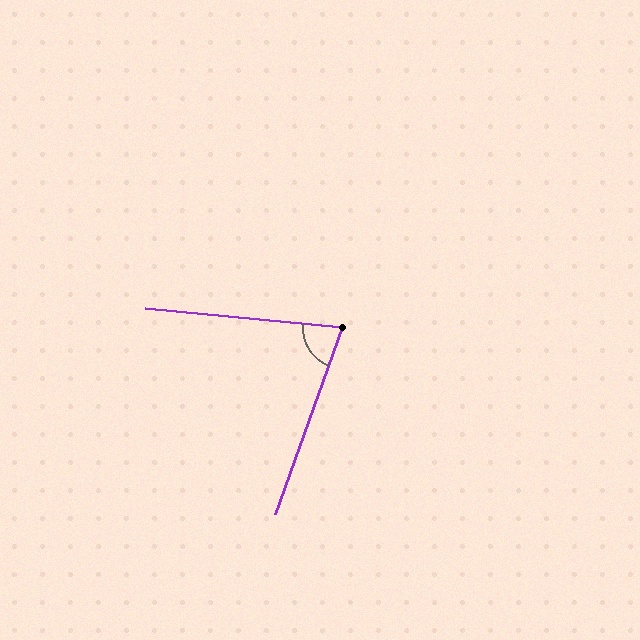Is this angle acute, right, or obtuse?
It is acute.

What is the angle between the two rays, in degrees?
Approximately 76 degrees.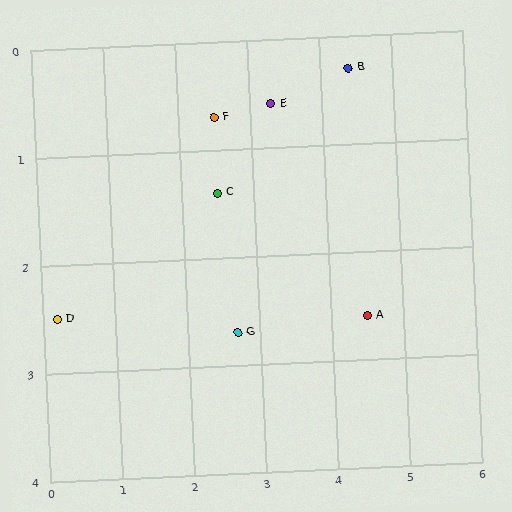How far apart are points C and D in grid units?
Points C and D are about 2.5 grid units apart.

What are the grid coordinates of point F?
Point F is at approximately (2.5, 0.7).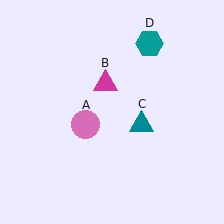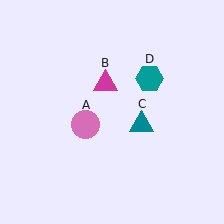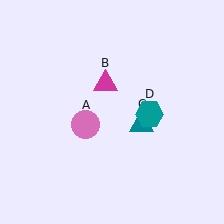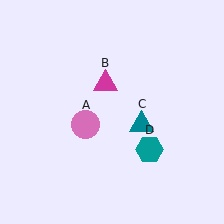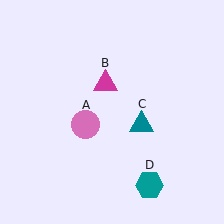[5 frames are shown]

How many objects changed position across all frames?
1 object changed position: teal hexagon (object D).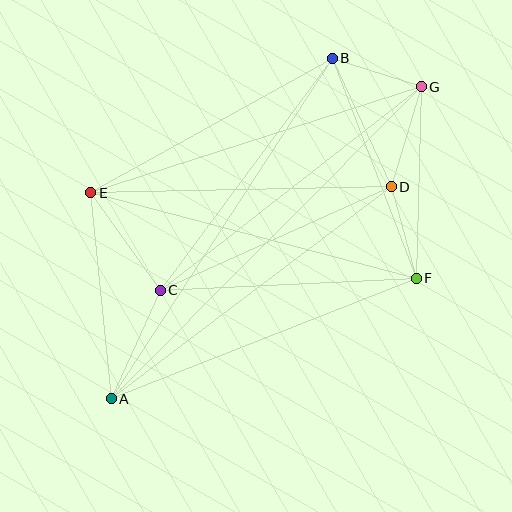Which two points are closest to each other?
Points B and G are closest to each other.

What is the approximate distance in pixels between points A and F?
The distance between A and F is approximately 328 pixels.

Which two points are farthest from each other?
Points A and G are farthest from each other.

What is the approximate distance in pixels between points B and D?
The distance between B and D is approximately 142 pixels.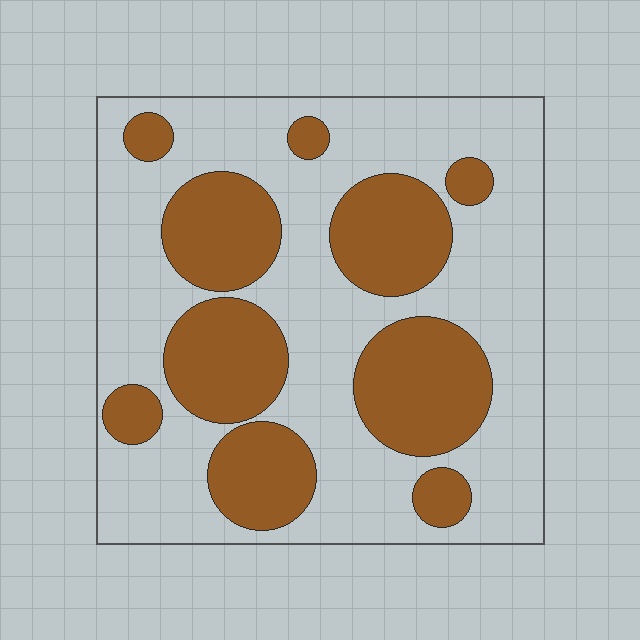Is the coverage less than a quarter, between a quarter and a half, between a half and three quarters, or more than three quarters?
Between a quarter and a half.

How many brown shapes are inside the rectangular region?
10.